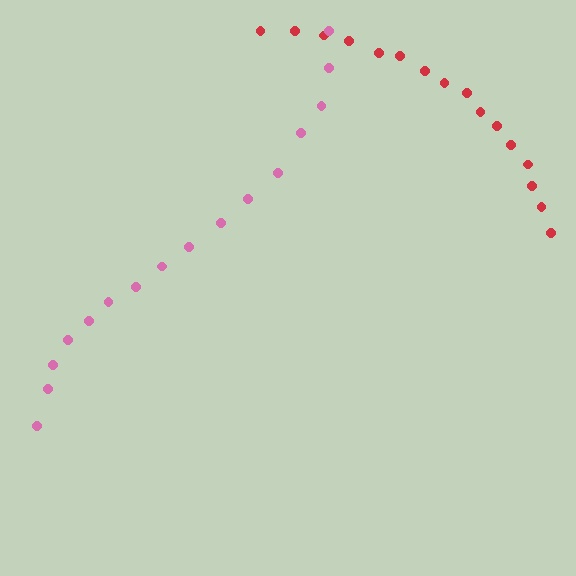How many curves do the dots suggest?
There are 2 distinct paths.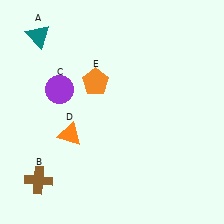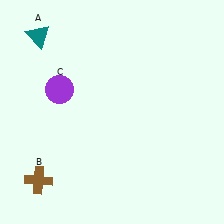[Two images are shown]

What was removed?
The orange pentagon (E), the orange triangle (D) were removed in Image 2.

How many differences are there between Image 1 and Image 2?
There are 2 differences between the two images.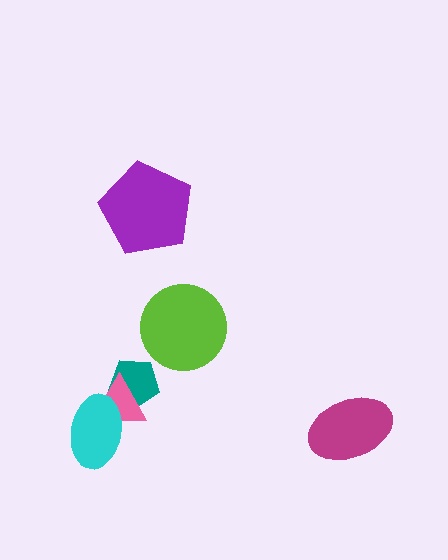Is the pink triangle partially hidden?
Yes, it is partially covered by another shape.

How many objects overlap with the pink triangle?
2 objects overlap with the pink triangle.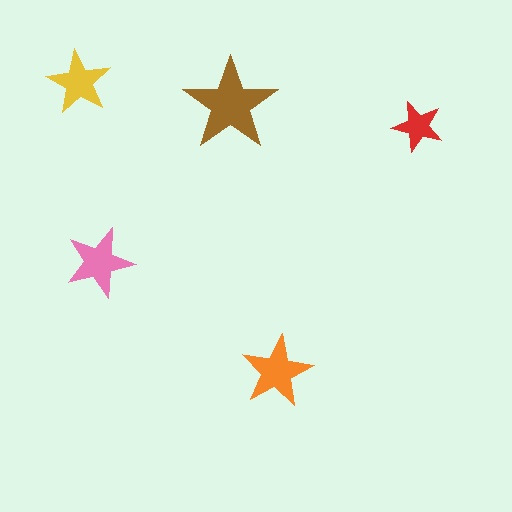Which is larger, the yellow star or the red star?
The yellow one.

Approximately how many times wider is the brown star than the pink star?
About 1.5 times wider.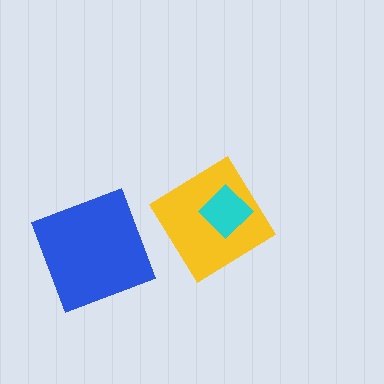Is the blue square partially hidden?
No, no other shape covers it.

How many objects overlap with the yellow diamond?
1 object overlaps with the yellow diamond.